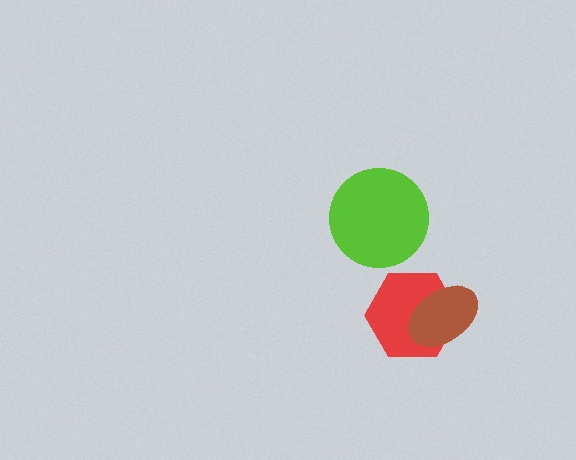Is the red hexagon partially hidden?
Yes, it is partially covered by another shape.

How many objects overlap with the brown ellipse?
1 object overlaps with the brown ellipse.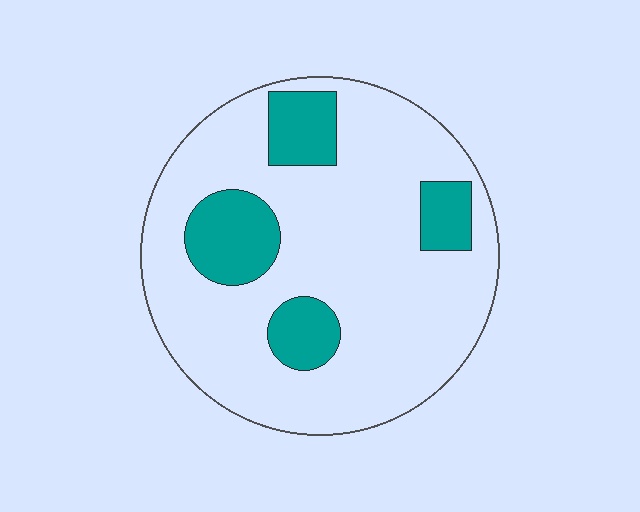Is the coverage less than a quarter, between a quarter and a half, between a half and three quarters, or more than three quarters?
Less than a quarter.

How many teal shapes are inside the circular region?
4.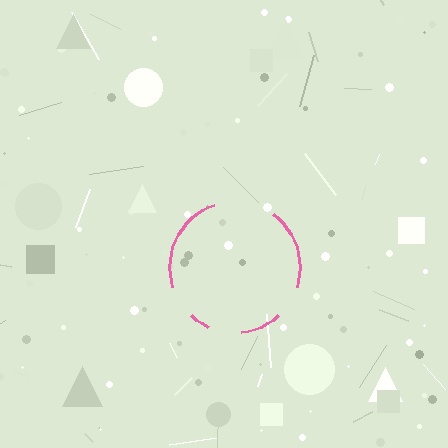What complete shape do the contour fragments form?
The contour fragments form a circle.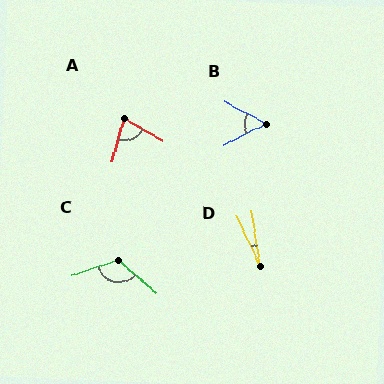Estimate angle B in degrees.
Approximately 55 degrees.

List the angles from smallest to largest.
D (17°), B (55°), A (76°), C (121°).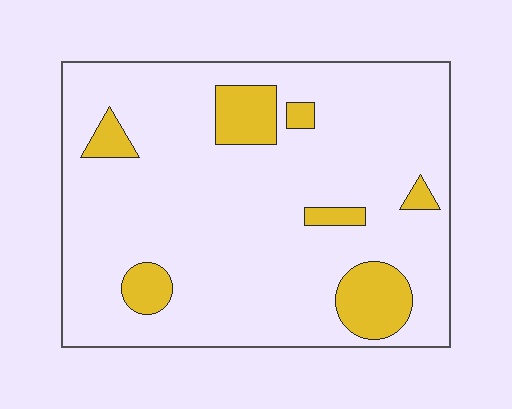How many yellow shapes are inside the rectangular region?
7.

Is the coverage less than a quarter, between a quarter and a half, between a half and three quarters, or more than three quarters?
Less than a quarter.